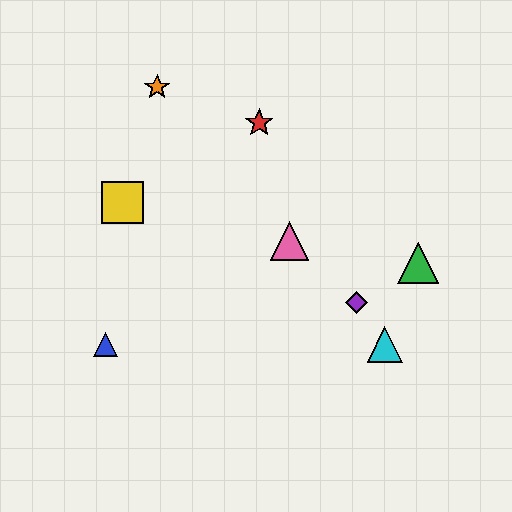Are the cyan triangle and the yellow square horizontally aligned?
No, the cyan triangle is at y≈344 and the yellow square is at y≈203.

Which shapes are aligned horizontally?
The blue triangle, the cyan triangle are aligned horizontally.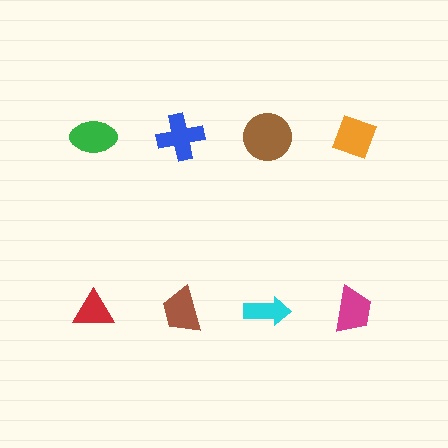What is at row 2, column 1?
A red triangle.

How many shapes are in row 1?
4 shapes.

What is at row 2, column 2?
A brown trapezoid.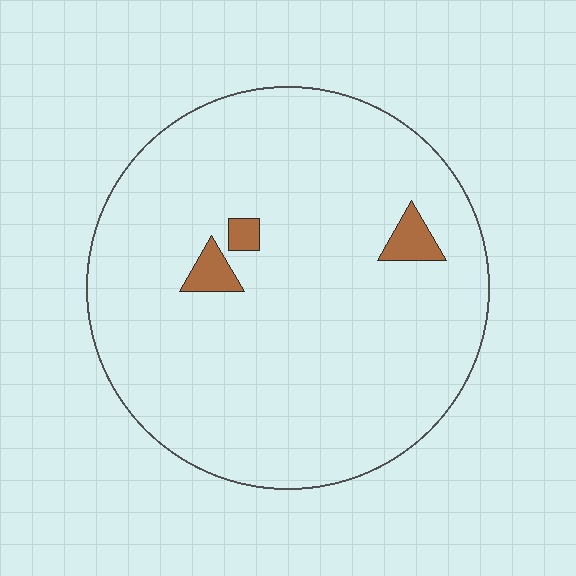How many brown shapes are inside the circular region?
3.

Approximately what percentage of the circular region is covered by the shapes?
Approximately 5%.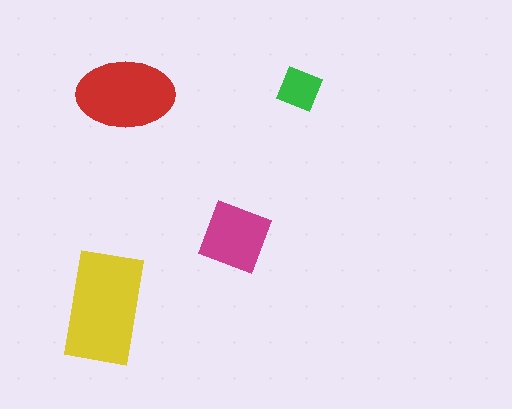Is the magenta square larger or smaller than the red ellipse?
Smaller.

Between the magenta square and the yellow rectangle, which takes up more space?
The yellow rectangle.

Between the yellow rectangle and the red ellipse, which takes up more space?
The yellow rectangle.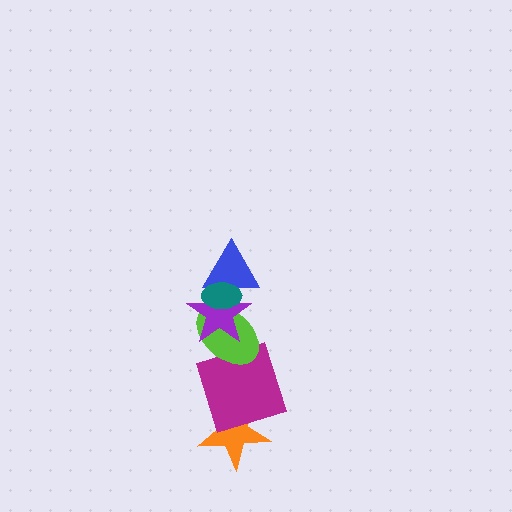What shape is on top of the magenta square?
The lime ellipse is on top of the magenta square.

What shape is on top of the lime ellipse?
The purple star is on top of the lime ellipse.